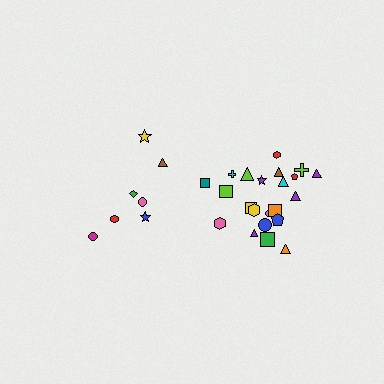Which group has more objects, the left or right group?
The right group.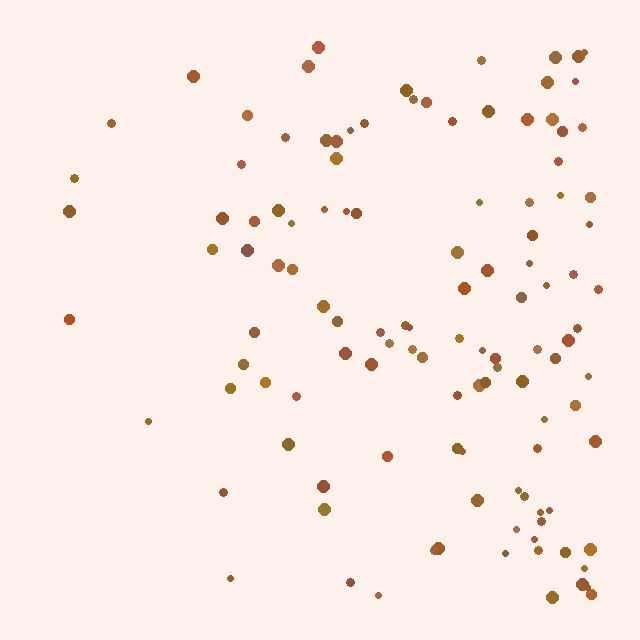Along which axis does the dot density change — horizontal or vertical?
Horizontal.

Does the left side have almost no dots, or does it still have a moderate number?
Still a moderate number, just noticeably fewer than the right.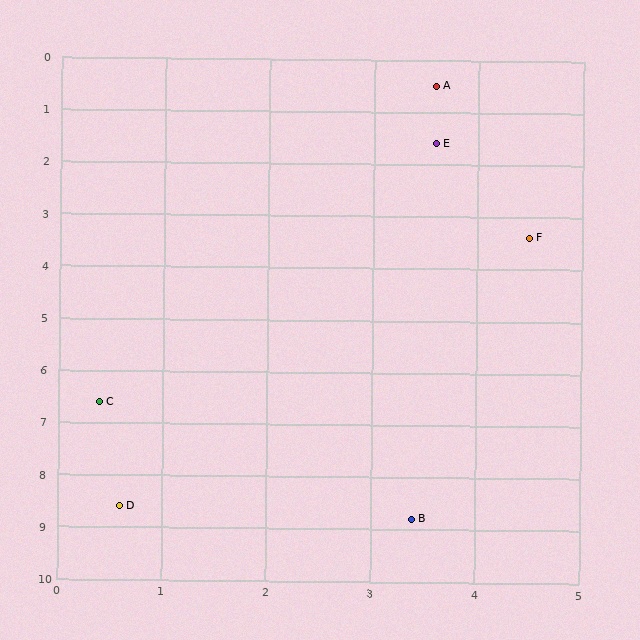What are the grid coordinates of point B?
Point B is at approximately (3.4, 8.8).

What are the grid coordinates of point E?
Point E is at approximately (3.6, 1.6).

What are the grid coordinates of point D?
Point D is at approximately (0.6, 8.6).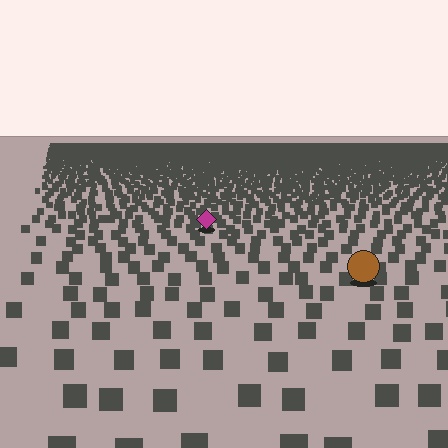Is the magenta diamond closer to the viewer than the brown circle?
No. The brown circle is closer — you can tell from the texture gradient: the ground texture is coarser near it.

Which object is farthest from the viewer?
The magenta diamond is farthest from the viewer. It appears smaller and the ground texture around it is denser.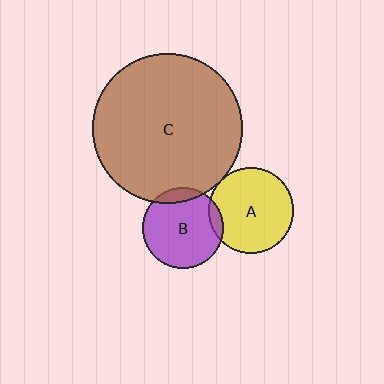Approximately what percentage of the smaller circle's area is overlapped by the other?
Approximately 10%.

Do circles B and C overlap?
Yes.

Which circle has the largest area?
Circle C (brown).